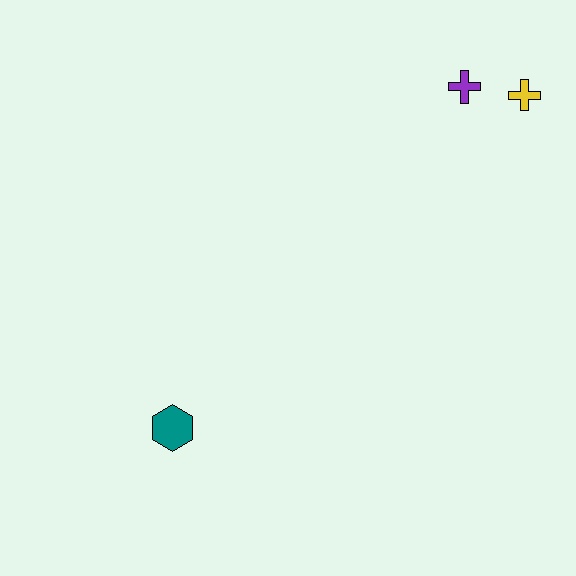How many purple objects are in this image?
There is 1 purple object.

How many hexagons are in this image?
There is 1 hexagon.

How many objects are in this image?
There are 3 objects.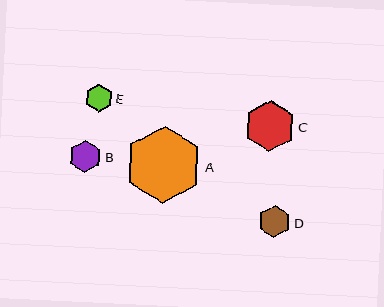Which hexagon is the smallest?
Hexagon E is the smallest with a size of approximately 28 pixels.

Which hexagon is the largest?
Hexagon A is the largest with a size of approximately 77 pixels.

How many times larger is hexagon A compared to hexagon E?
Hexagon A is approximately 2.8 times the size of hexagon E.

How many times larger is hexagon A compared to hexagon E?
Hexagon A is approximately 2.8 times the size of hexagon E.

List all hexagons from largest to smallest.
From largest to smallest: A, C, B, D, E.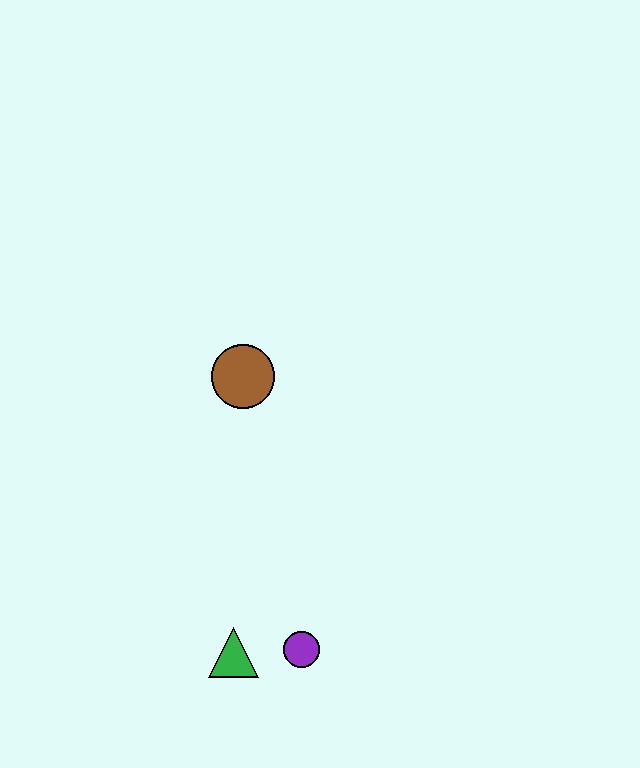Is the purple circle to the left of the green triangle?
No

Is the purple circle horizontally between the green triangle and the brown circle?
No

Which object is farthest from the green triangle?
The brown circle is farthest from the green triangle.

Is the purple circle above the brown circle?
No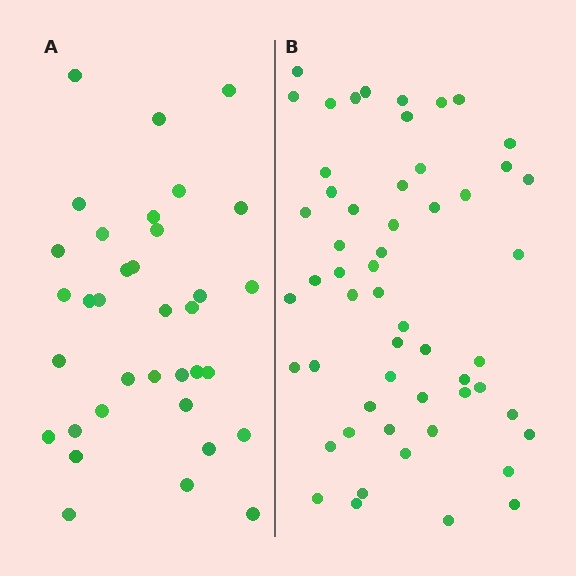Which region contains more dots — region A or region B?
Region B (the right region) has more dots.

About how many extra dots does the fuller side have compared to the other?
Region B has approximately 20 more dots than region A.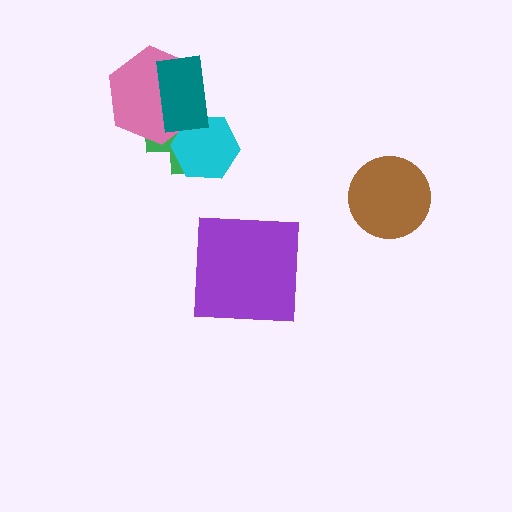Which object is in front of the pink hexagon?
The teal rectangle is in front of the pink hexagon.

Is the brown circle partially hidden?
No, no other shape covers it.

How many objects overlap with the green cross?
3 objects overlap with the green cross.